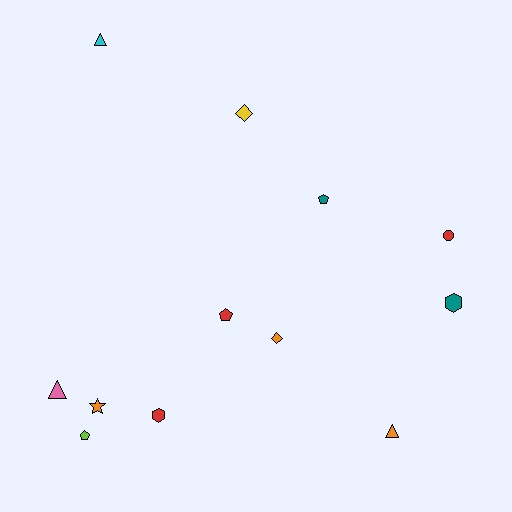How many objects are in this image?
There are 12 objects.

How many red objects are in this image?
There are 3 red objects.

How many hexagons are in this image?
There are 2 hexagons.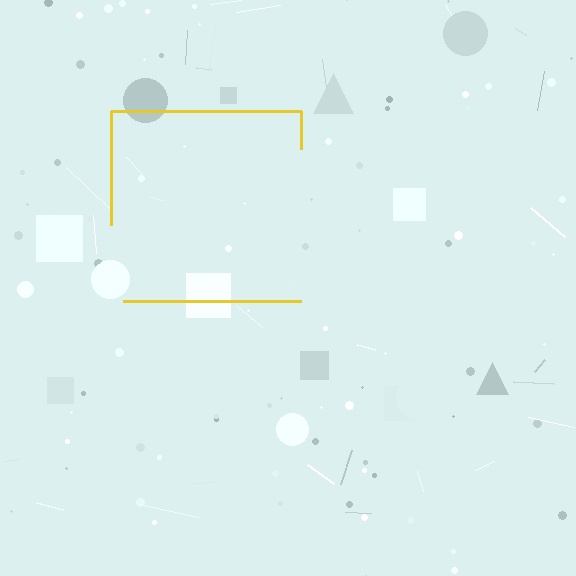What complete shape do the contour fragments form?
The contour fragments form a square.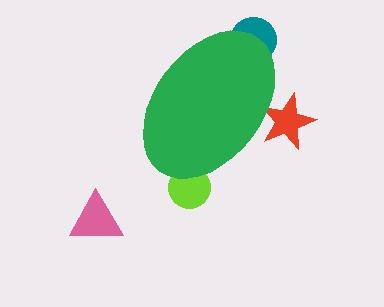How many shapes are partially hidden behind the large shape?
3 shapes are partially hidden.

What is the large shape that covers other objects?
A green ellipse.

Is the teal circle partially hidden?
Yes, the teal circle is partially hidden behind the green ellipse.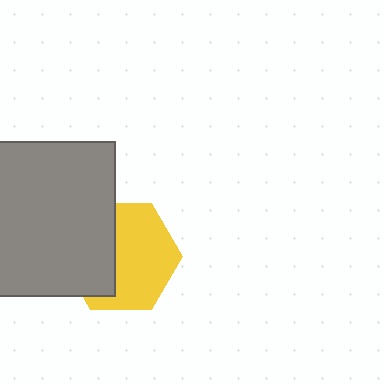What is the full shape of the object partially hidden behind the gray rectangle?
The partially hidden object is a yellow hexagon.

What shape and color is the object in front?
The object in front is a gray rectangle.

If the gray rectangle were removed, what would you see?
You would see the complete yellow hexagon.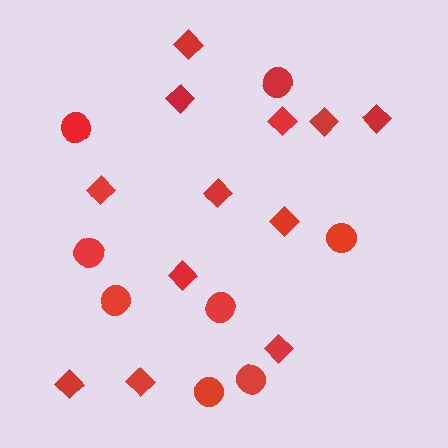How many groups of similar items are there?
There are 2 groups: one group of diamonds (12) and one group of circles (8).